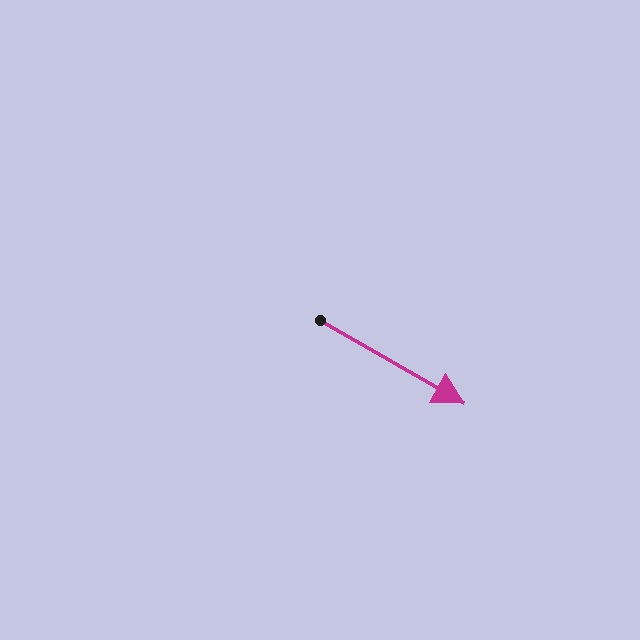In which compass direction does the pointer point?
Southeast.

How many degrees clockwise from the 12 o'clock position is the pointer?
Approximately 120 degrees.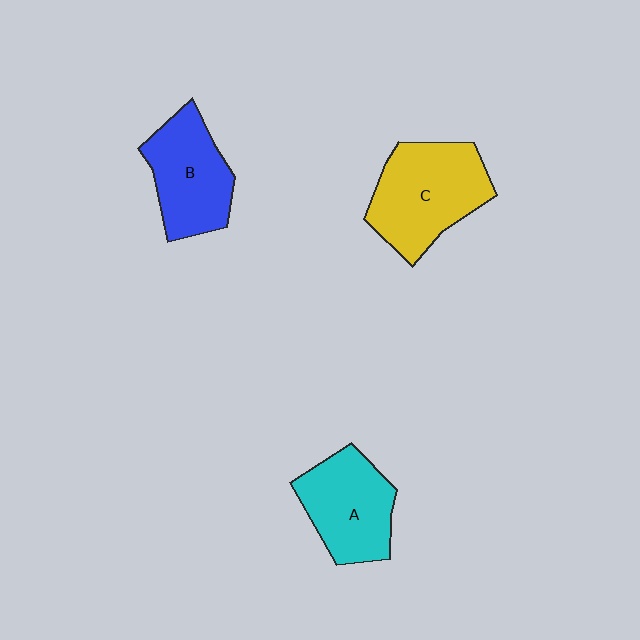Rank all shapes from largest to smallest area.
From largest to smallest: C (yellow), A (cyan), B (blue).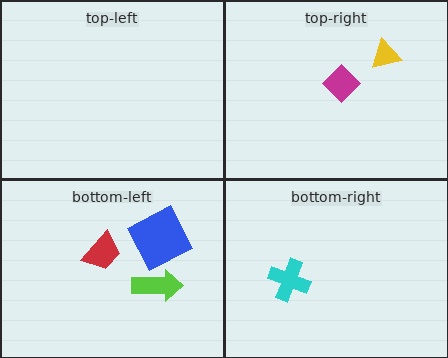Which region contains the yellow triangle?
The top-right region.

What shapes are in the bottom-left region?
The blue square, the red trapezoid, the lime arrow.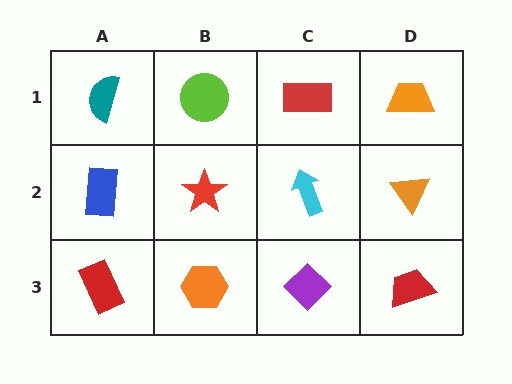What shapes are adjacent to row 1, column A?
A blue rectangle (row 2, column A), a lime circle (row 1, column B).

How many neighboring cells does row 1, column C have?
3.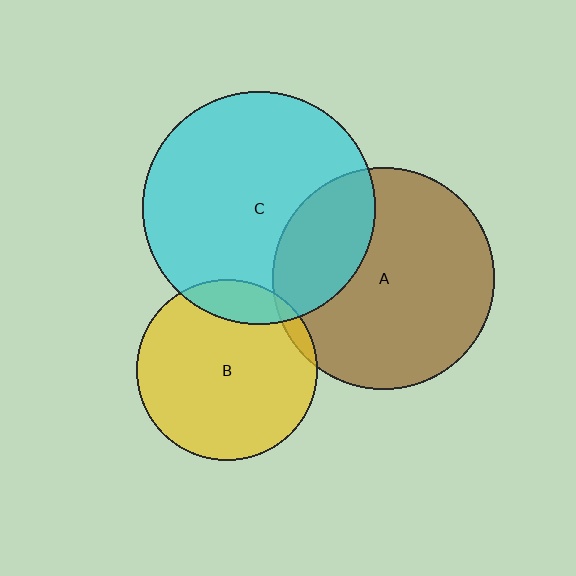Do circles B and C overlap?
Yes.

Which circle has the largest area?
Circle C (cyan).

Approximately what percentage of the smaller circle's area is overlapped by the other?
Approximately 15%.